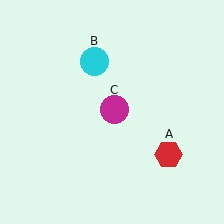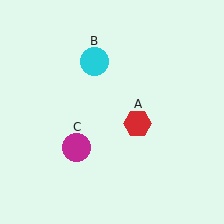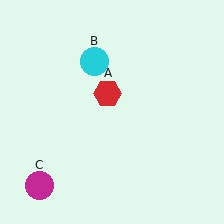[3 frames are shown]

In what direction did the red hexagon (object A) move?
The red hexagon (object A) moved up and to the left.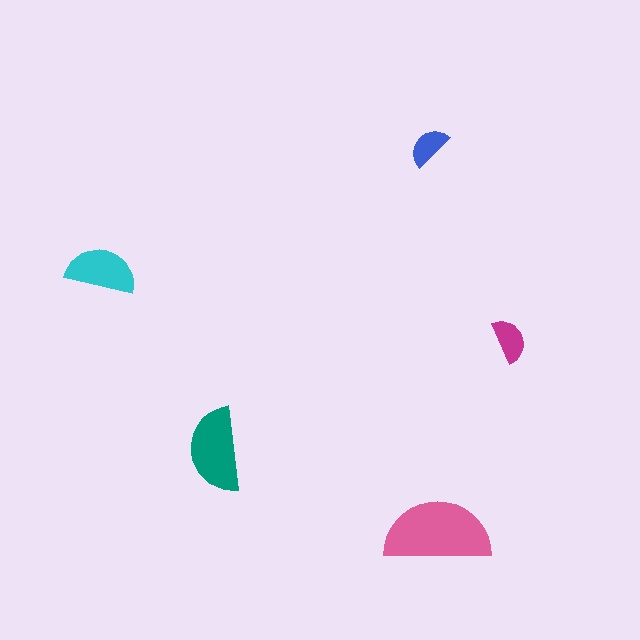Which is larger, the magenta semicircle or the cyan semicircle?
The cyan one.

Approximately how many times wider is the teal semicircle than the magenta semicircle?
About 2 times wider.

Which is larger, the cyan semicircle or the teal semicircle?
The teal one.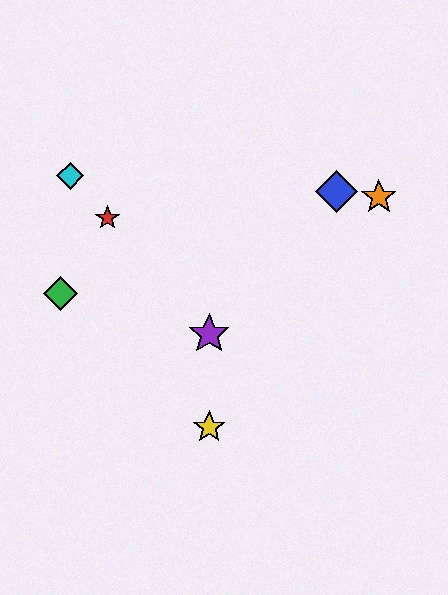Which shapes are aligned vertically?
The yellow star, the purple star are aligned vertically.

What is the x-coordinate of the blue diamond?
The blue diamond is at x≈336.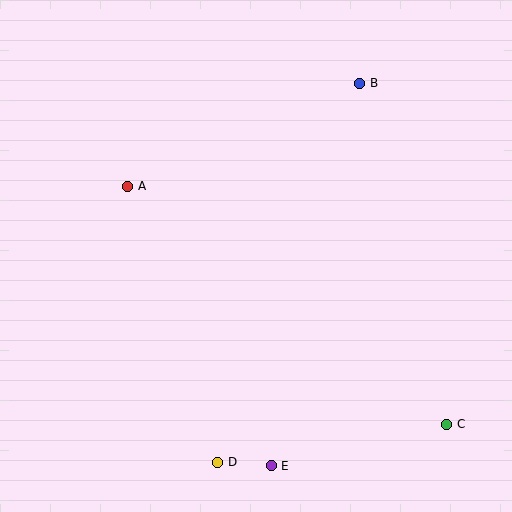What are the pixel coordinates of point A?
Point A is at (128, 186).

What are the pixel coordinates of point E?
Point E is at (271, 466).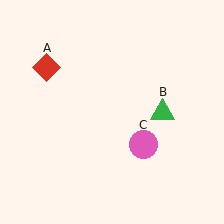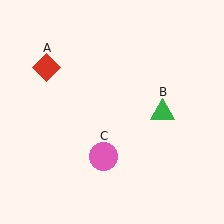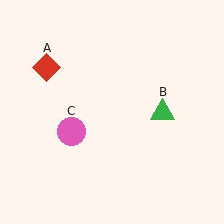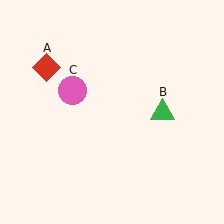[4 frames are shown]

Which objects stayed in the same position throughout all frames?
Red diamond (object A) and green triangle (object B) remained stationary.